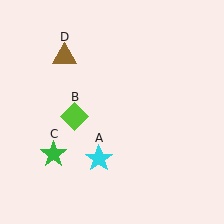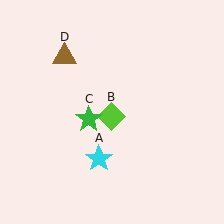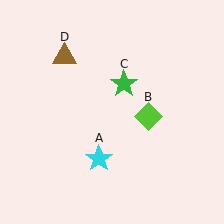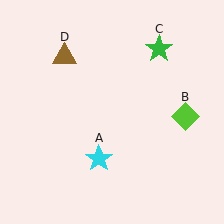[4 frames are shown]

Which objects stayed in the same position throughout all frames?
Cyan star (object A) and brown triangle (object D) remained stationary.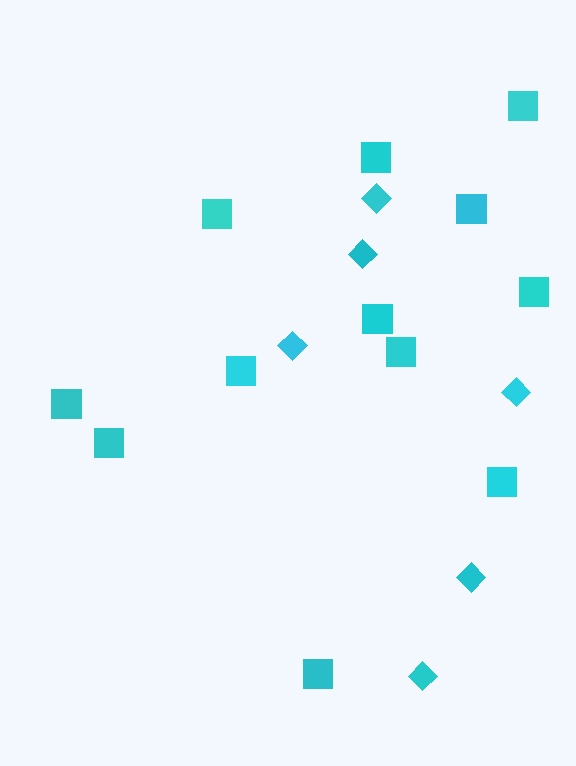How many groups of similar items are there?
There are 2 groups: one group of diamonds (6) and one group of squares (12).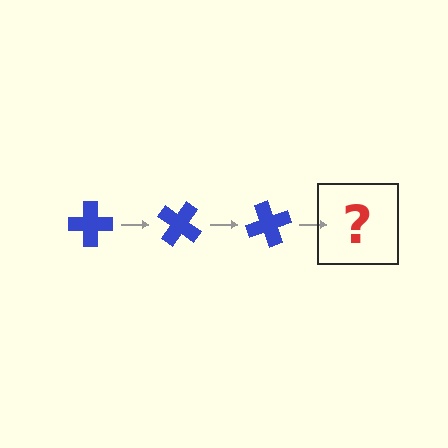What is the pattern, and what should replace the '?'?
The pattern is that the cross rotates 35 degrees each step. The '?' should be a blue cross rotated 105 degrees.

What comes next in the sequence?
The next element should be a blue cross rotated 105 degrees.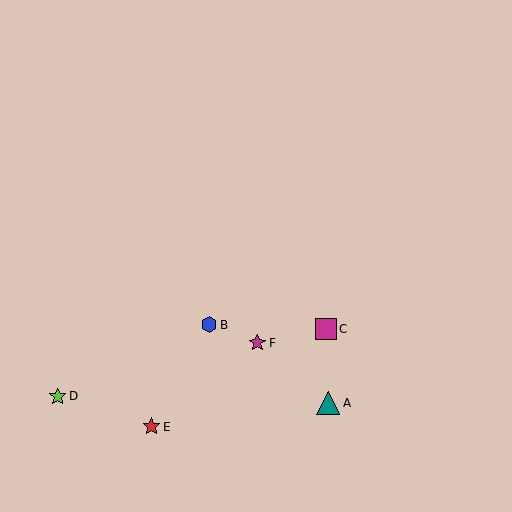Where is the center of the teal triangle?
The center of the teal triangle is at (328, 403).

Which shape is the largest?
The teal triangle (labeled A) is the largest.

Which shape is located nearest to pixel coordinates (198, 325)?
The blue hexagon (labeled B) at (209, 325) is nearest to that location.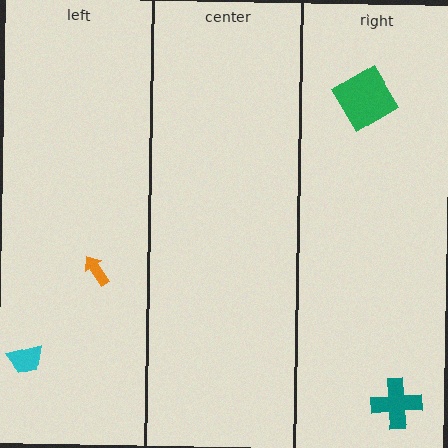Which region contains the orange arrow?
The left region.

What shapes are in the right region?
The teal cross, the green diamond.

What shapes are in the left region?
The cyan trapezoid, the orange arrow.